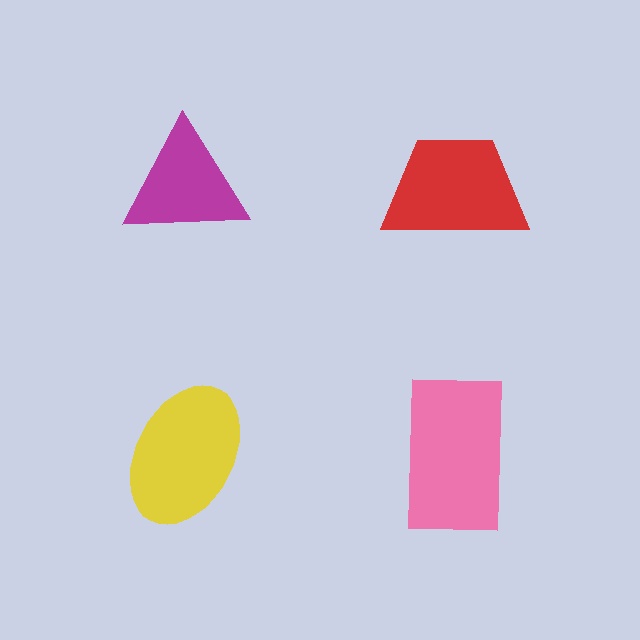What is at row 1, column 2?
A red trapezoid.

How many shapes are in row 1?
2 shapes.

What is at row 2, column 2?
A pink rectangle.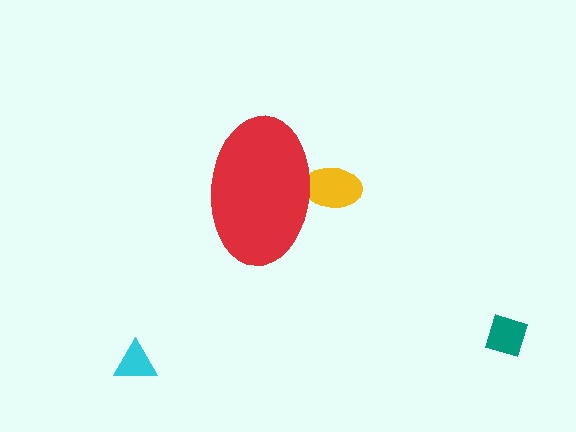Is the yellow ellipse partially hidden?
Yes, the yellow ellipse is partially hidden behind the red ellipse.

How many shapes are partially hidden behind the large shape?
1 shape is partially hidden.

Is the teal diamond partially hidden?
No, the teal diamond is fully visible.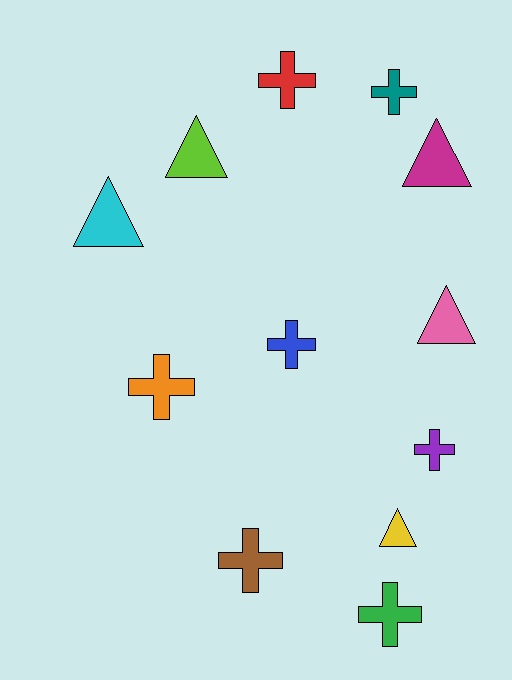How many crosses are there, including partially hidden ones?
There are 7 crosses.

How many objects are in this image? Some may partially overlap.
There are 12 objects.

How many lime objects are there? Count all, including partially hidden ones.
There is 1 lime object.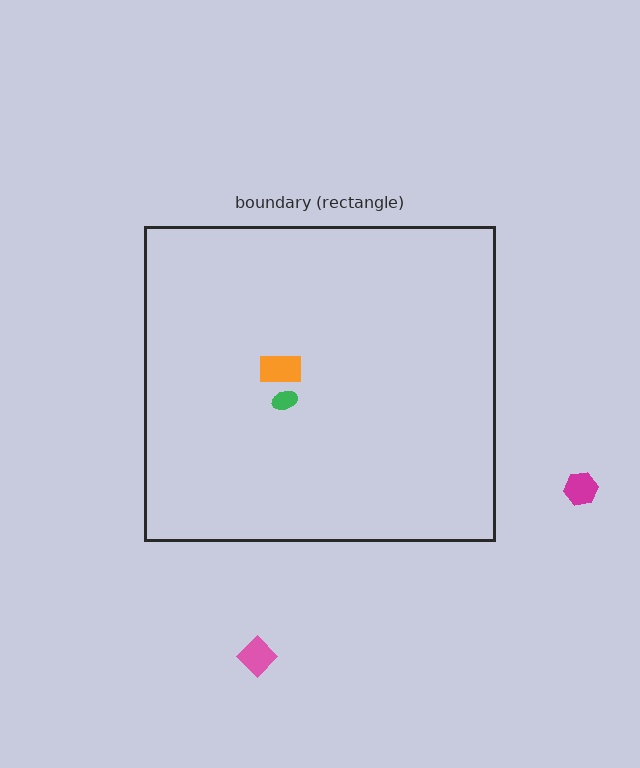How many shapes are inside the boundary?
2 inside, 2 outside.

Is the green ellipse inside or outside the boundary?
Inside.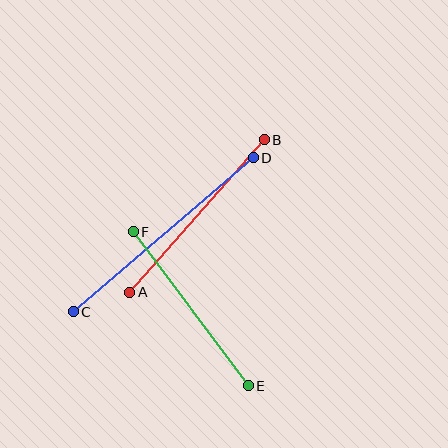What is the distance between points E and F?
The distance is approximately 192 pixels.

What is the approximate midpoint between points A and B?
The midpoint is at approximately (197, 216) pixels.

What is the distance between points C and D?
The distance is approximately 237 pixels.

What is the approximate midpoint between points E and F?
The midpoint is at approximately (191, 309) pixels.